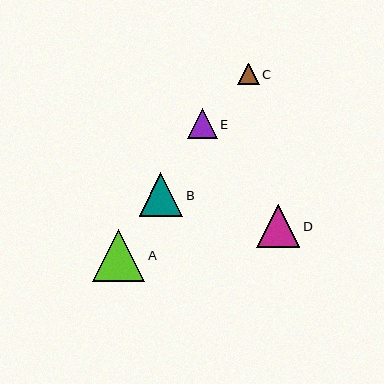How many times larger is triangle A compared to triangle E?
Triangle A is approximately 1.7 times the size of triangle E.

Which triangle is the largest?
Triangle A is the largest with a size of approximately 52 pixels.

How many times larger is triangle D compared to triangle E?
Triangle D is approximately 1.5 times the size of triangle E.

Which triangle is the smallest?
Triangle C is the smallest with a size of approximately 21 pixels.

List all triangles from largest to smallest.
From largest to smallest: A, B, D, E, C.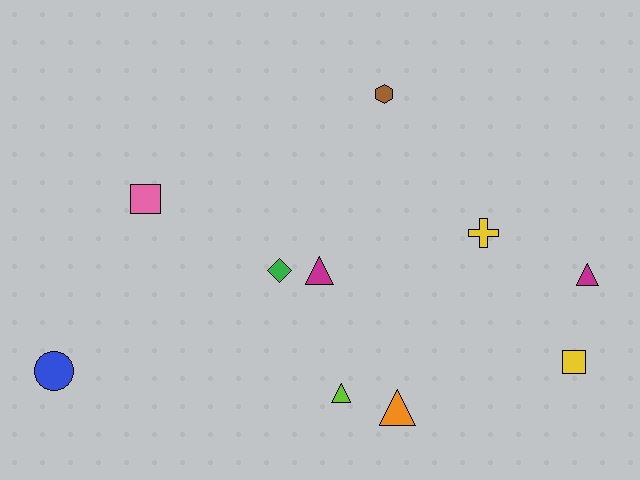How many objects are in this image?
There are 10 objects.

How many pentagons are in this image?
There are no pentagons.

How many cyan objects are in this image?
There are no cyan objects.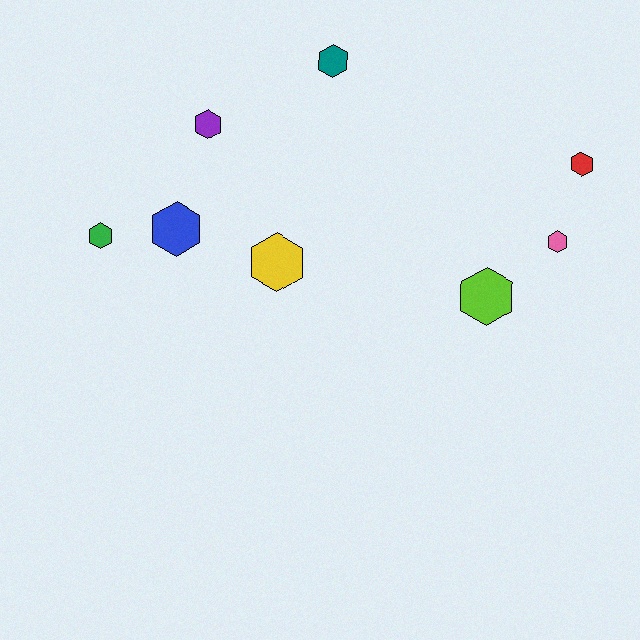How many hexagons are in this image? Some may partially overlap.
There are 8 hexagons.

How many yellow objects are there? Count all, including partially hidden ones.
There is 1 yellow object.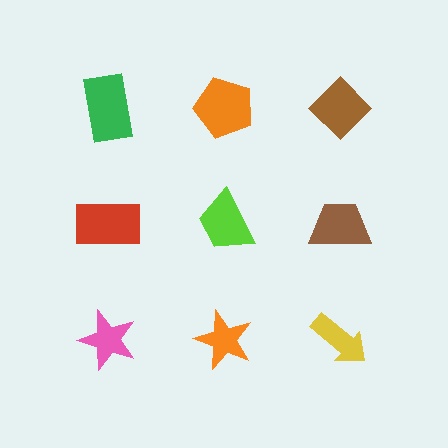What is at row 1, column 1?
A green rectangle.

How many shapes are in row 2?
3 shapes.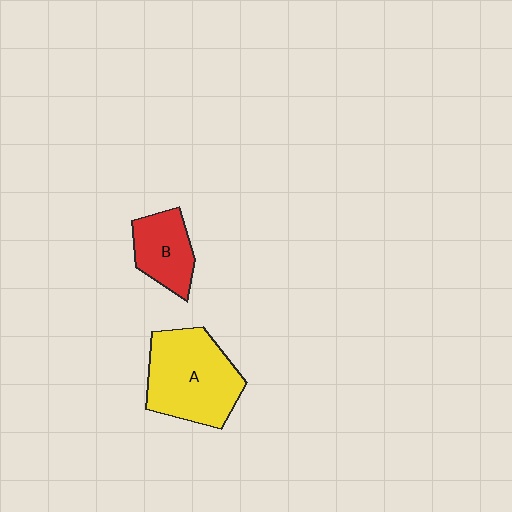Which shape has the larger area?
Shape A (yellow).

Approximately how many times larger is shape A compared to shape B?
Approximately 1.9 times.